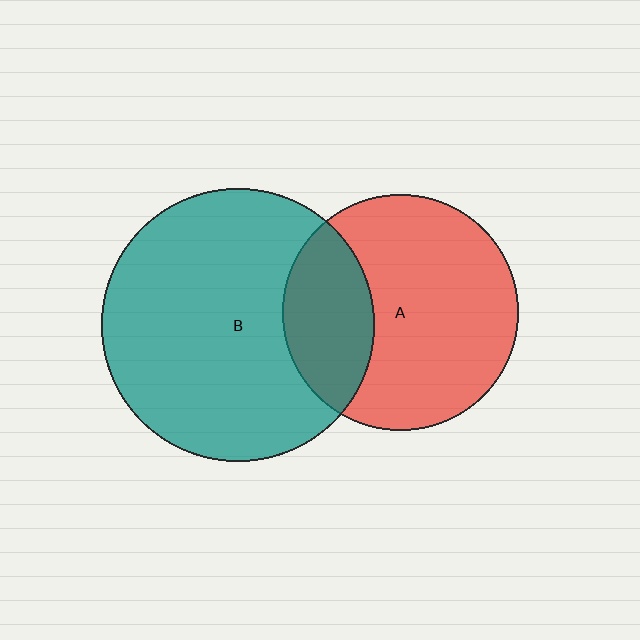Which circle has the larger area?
Circle B (teal).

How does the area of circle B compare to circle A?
Approximately 1.3 times.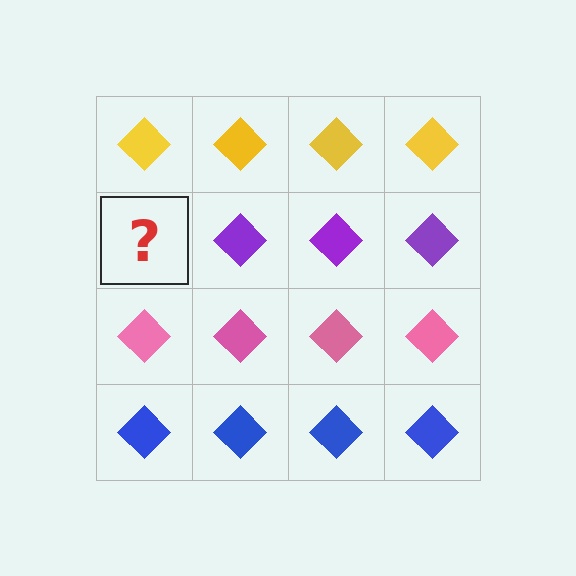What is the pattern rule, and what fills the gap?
The rule is that each row has a consistent color. The gap should be filled with a purple diamond.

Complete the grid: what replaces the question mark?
The question mark should be replaced with a purple diamond.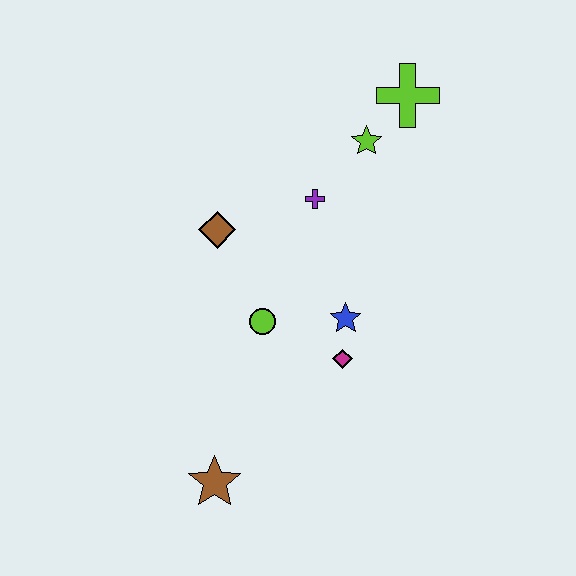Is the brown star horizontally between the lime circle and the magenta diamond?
No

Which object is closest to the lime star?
The lime cross is closest to the lime star.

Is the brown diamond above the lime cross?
No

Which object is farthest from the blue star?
The lime cross is farthest from the blue star.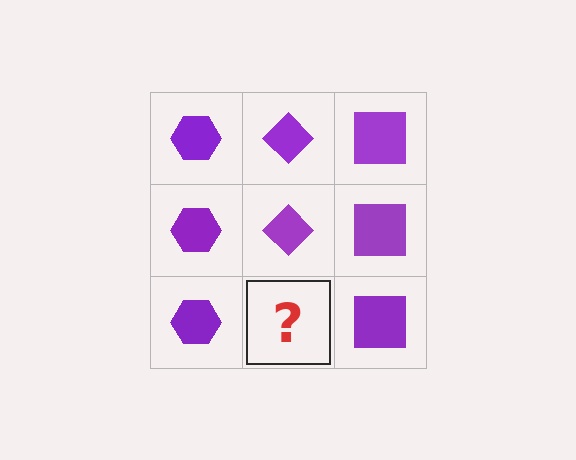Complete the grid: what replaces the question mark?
The question mark should be replaced with a purple diamond.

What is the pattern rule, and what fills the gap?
The rule is that each column has a consistent shape. The gap should be filled with a purple diamond.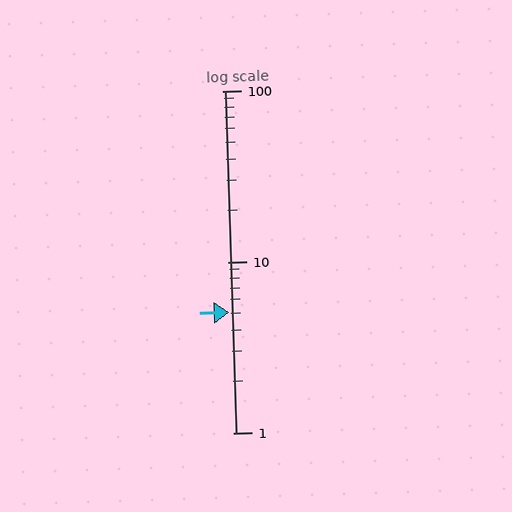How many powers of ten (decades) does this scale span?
The scale spans 2 decades, from 1 to 100.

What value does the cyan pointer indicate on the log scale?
The pointer indicates approximately 5.1.